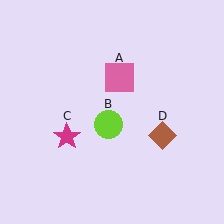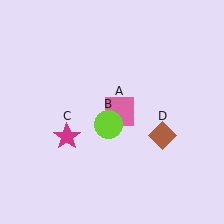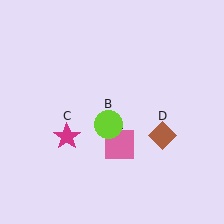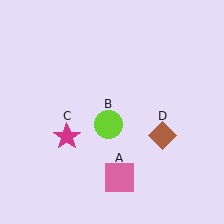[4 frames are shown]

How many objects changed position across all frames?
1 object changed position: pink square (object A).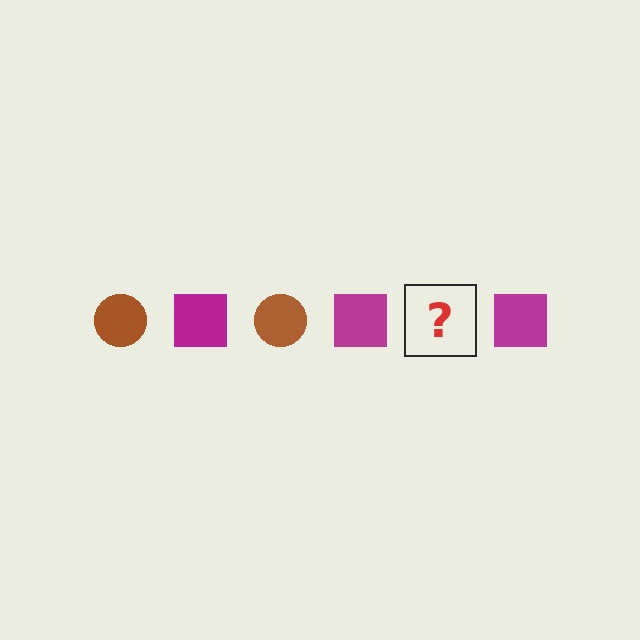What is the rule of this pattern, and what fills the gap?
The rule is that the pattern alternates between brown circle and magenta square. The gap should be filled with a brown circle.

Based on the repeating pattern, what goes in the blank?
The blank should be a brown circle.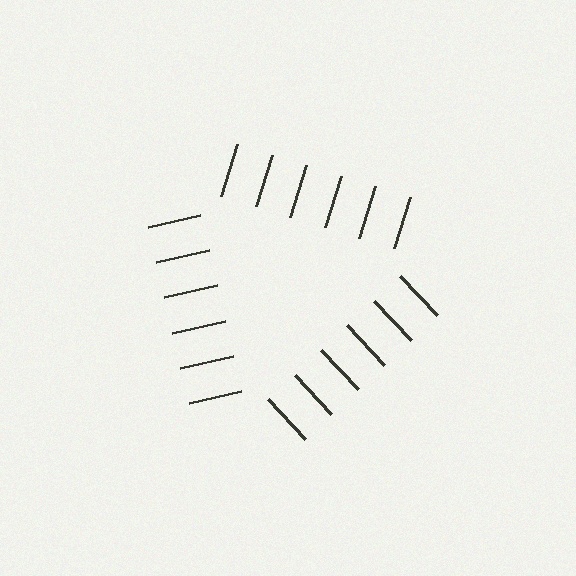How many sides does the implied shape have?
3 sides — the line-ends trace a triangle.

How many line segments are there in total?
18 — 6 along each of the 3 edges.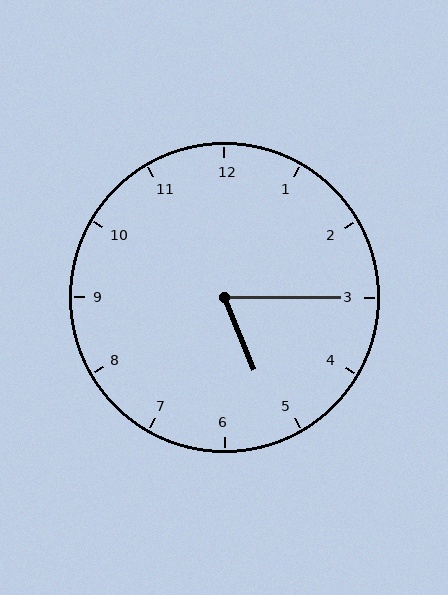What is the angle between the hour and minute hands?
Approximately 68 degrees.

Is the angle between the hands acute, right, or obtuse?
It is acute.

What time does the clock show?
5:15.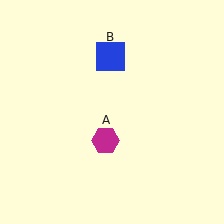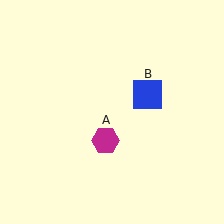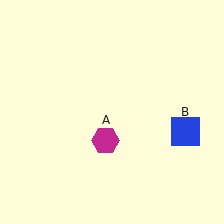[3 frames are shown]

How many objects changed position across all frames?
1 object changed position: blue square (object B).